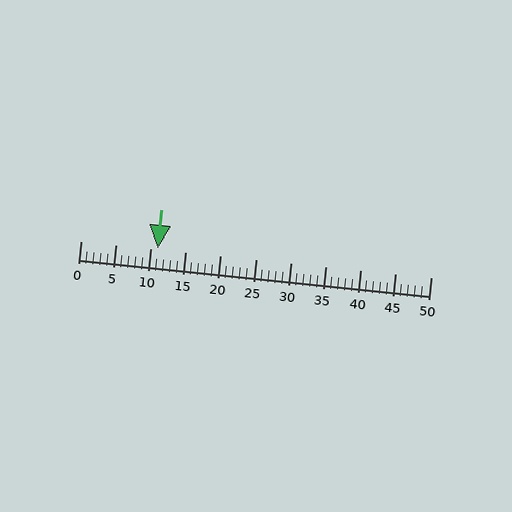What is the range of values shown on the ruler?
The ruler shows values from 0 to 50.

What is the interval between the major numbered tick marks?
The major tick marks are spaced 5 units apart.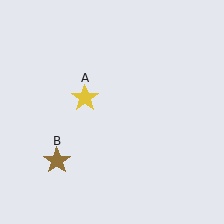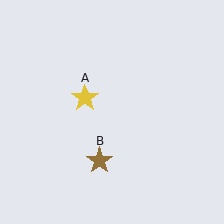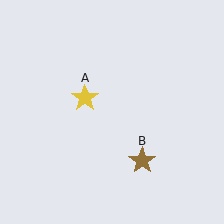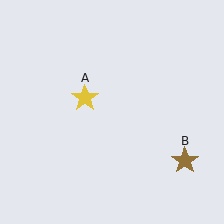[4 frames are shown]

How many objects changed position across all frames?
1 object changed position: brown star (object B).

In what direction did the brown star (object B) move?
The brown star (object B) moved right.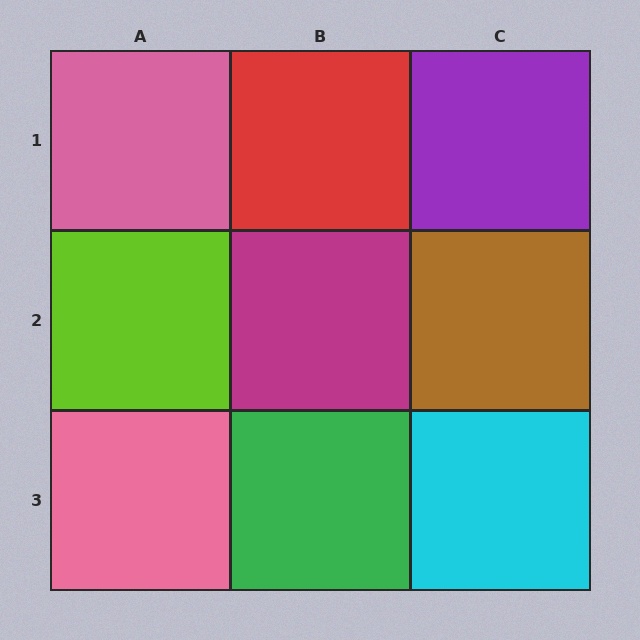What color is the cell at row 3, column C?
Cyan.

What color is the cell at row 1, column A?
Pink.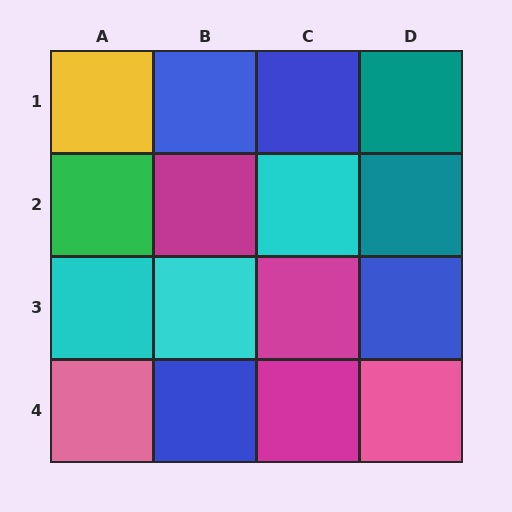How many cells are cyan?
3 cells are cyan.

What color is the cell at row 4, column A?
Pink.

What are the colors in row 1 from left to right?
Yellow, blue, blue, teal.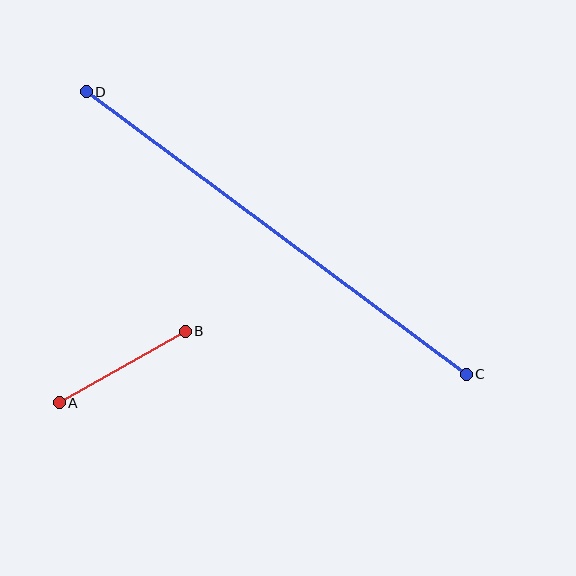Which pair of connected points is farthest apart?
Points C and D are farthest apart.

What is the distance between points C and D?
The distance is approximately 473 pixels.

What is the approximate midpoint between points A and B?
The midpoint is at approximately (122, 367) pixels.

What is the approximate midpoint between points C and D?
The midpoint is at approximately (276, 233) pixels.